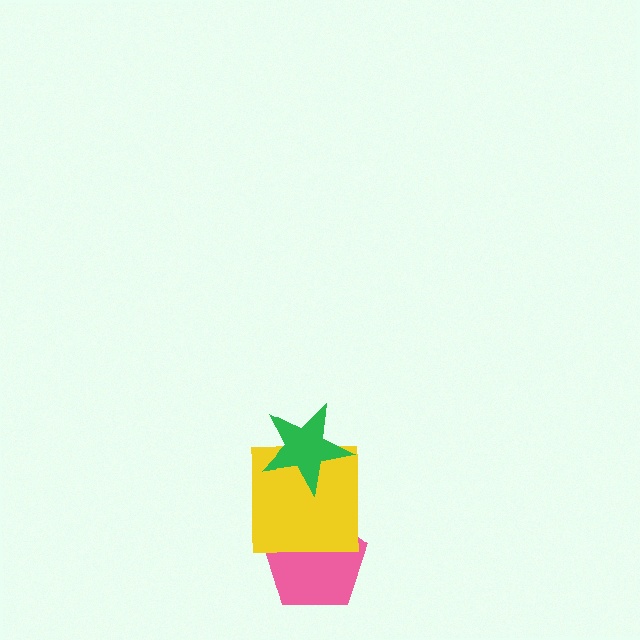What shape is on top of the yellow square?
The green star is on top of the yellow square.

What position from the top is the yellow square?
The yellow square is 2nd from the top.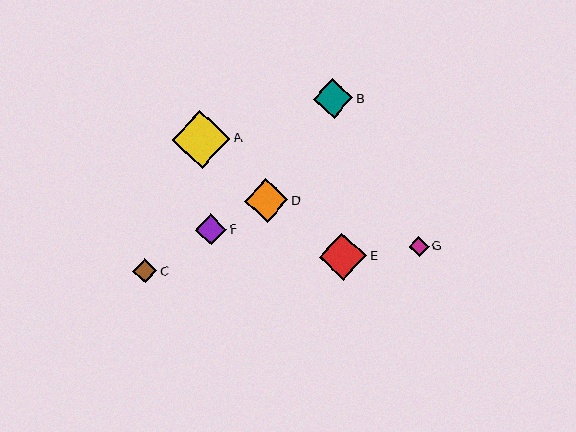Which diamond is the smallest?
Diamond G is the smallest with a size of approximately 20 pixels.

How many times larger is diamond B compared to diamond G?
Diamond B is approximately 2.0 times the size of diamond G.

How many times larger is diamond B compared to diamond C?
Diamond B is approximately 1.7 times the size of diamond C.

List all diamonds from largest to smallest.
From largest to smallest: A, E, D, B, F, C, G.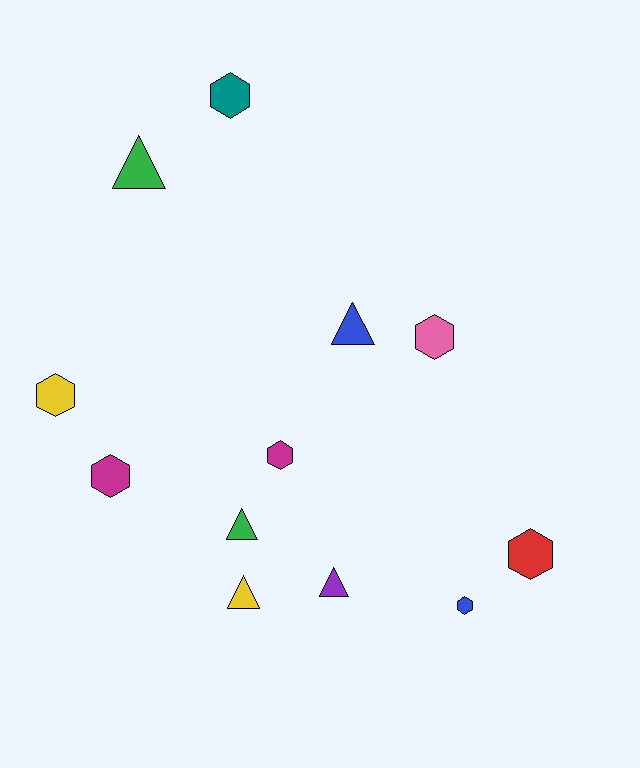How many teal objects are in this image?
There is 1 teal object.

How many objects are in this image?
There are 12 objects.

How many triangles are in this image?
There are 5 triangles.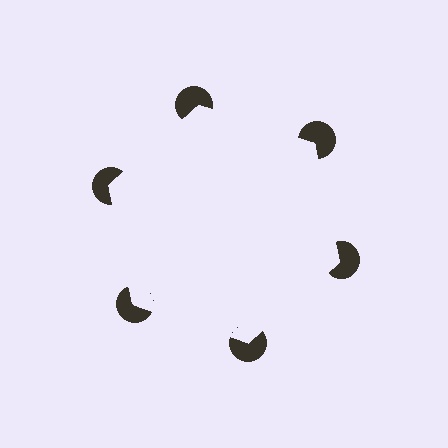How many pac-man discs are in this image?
There are 6 — one at each vertex of the illusory hexagon.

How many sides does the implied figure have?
6 sides.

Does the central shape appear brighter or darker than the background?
It typically appears slightly brighter than the background, even though no actual brightness change is drawn.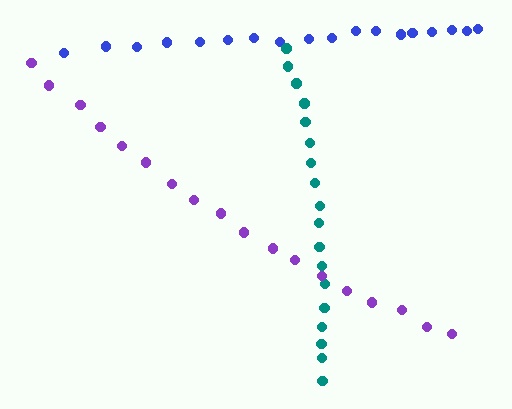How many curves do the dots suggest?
There are 3 distinct paths.